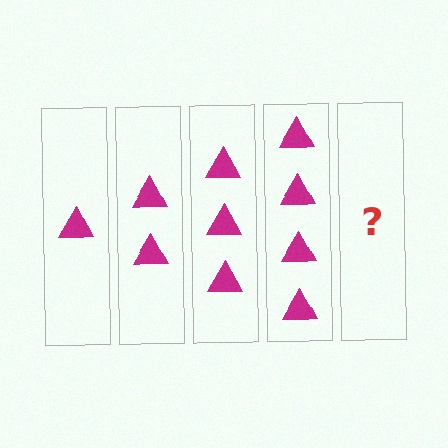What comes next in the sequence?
The next element should be 5 triangles.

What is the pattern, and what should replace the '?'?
The pattern is that each step adds one more triangle. The '?' should be 5 triangles.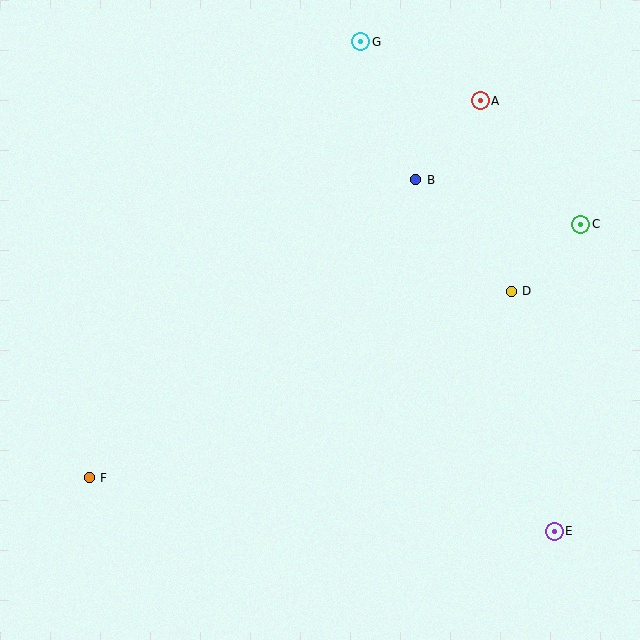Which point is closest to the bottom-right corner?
Point E is closest to the bottom-right corner.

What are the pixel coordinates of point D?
Point D is at (511, 291).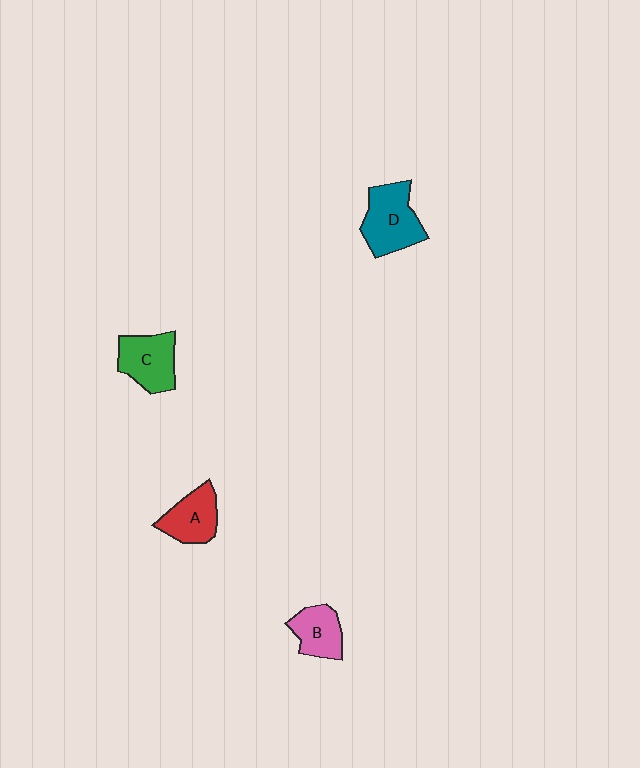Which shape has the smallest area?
Shape B (pink).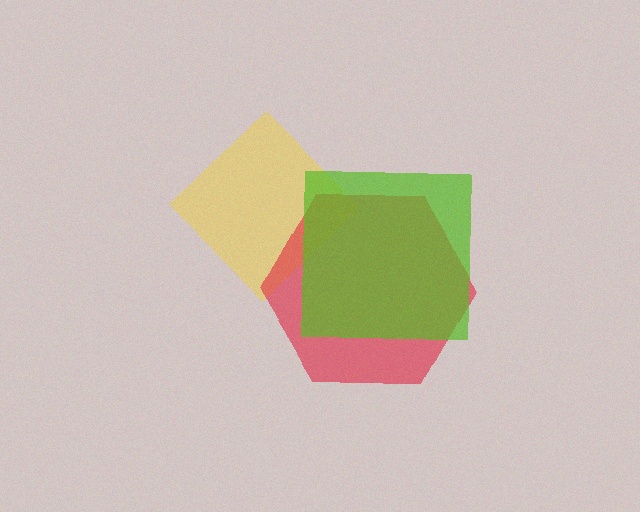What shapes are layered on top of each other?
The layered shapes are: a yellow diamond, a red hexagon, a lime square.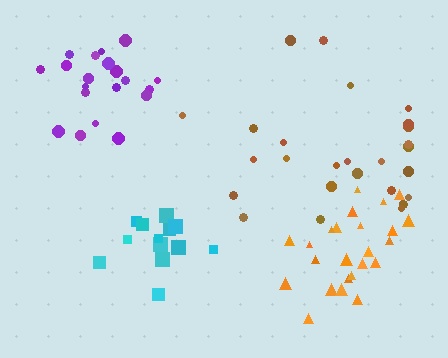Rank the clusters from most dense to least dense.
purple, orange, cyan, brown.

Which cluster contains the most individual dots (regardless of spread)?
Brown (27).